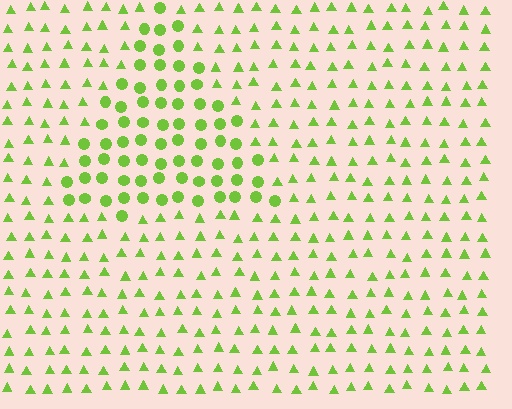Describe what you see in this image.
The image is filled with small lime elements arranged in a uniform grid. A triangle-shaped region contains circles, while the surrounding area contains triangles. The boundary is defined purely by the change in element shape.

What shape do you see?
I see a triangle.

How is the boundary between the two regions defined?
The boundary is defined by a change in element shape: circles inside vs. triangles outside. All elements share the same color and spacing.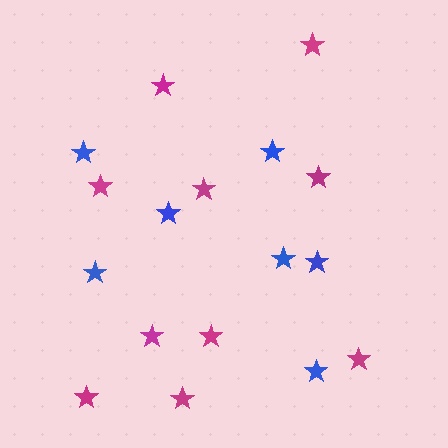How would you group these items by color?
There are 2 groups: one group of magenta stars (10) and one group of blue stars (7).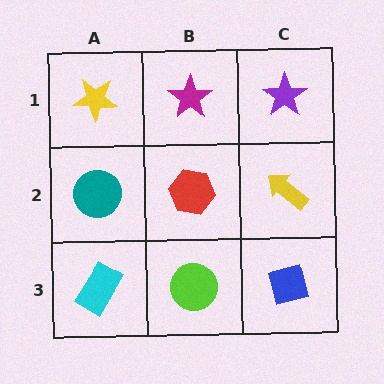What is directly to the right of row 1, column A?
A magenta star.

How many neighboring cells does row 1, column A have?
2.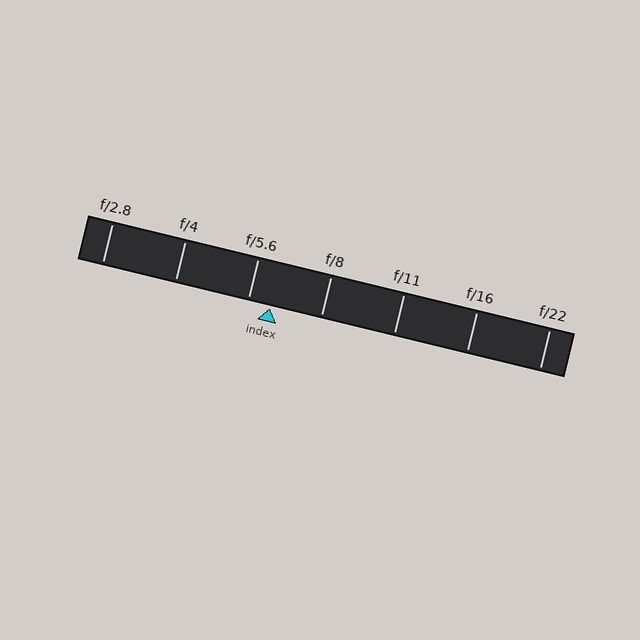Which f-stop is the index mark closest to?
The index mark is closest to f/5.6.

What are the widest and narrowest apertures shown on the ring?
The widest aperture shown is f/2.8 and the narrowest is f/22.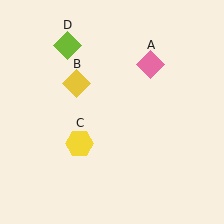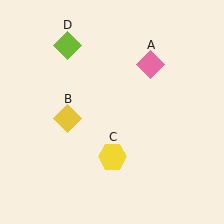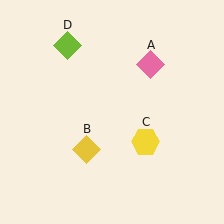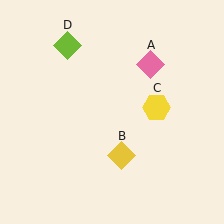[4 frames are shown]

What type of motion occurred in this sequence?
The yellow diamond (object B), yellow hexagon (object C) rotated counterclockwise around the center of the scene.